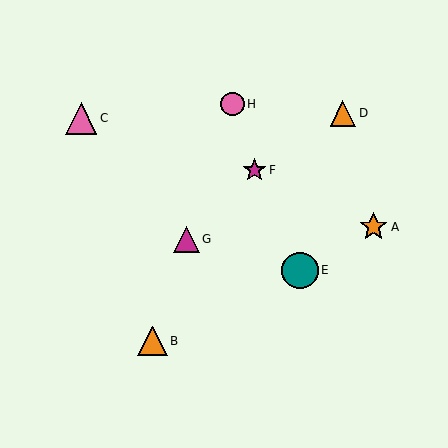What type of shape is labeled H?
Shape H is a pink circle.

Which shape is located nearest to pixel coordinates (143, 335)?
The orange triangle (labeled B) at (153, 341) is nearest to that location.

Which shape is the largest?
The teal circle (labeled E) is the largest.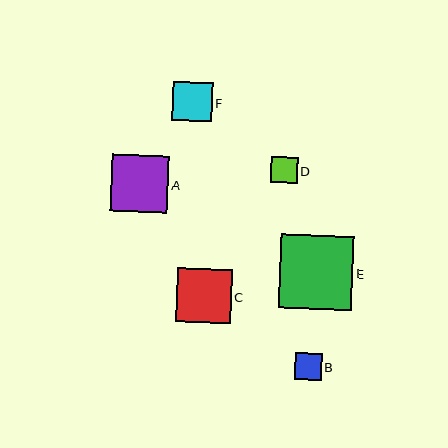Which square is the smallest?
Square D is the smallest with a size of approximately 27 pixels.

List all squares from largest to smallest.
From largest to smallest: E, A, C, F, B, D.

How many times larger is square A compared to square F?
Square A is approximately 1.5 times the size of square F.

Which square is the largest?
Square E is the largest with a size of approximately 74 pixels.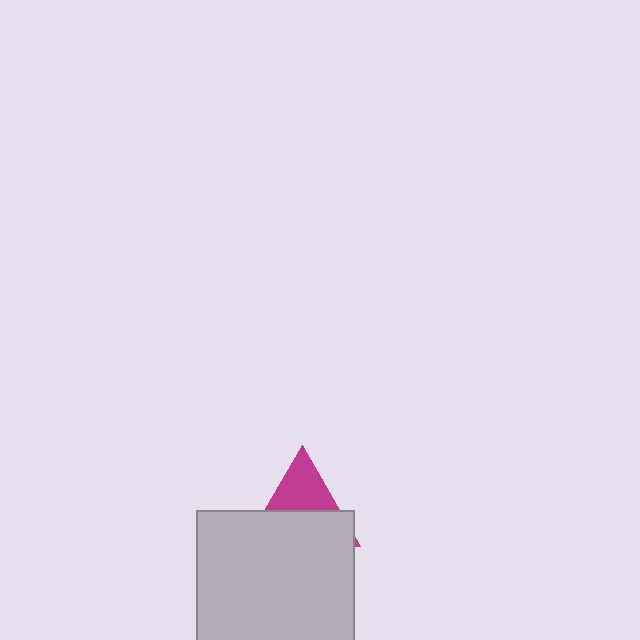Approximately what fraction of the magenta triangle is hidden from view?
Roughly 60% of the magenta triangle is hidden behind the light gray square.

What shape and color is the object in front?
The object in front is a light gray square.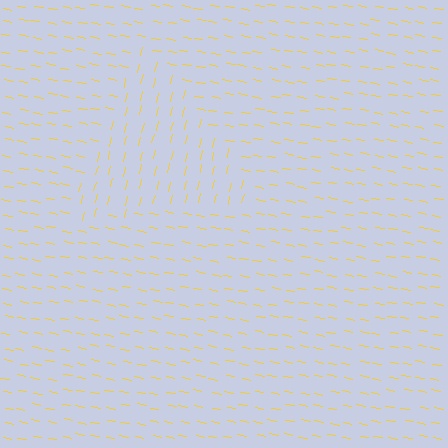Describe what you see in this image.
The image is filled with small yellow line segments. A triangle region in the image has lines oriented differently from the surrounding lines, creating a visible texture boundary.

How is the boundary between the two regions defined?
The boundary is defined purely by a change in line orientation (approximately 86 degrees difference). All lines are the same color and thickness.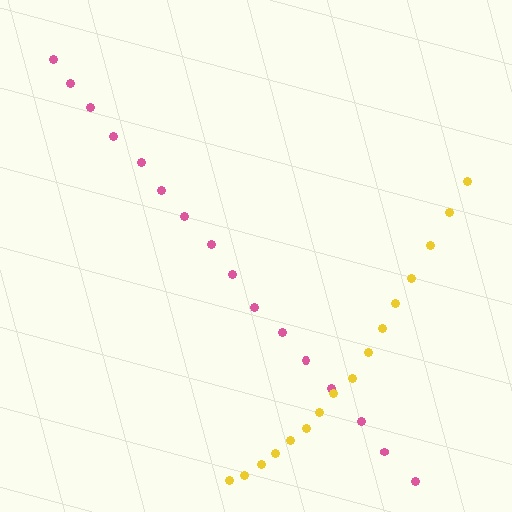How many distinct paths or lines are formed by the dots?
There are 2 distinct paths.